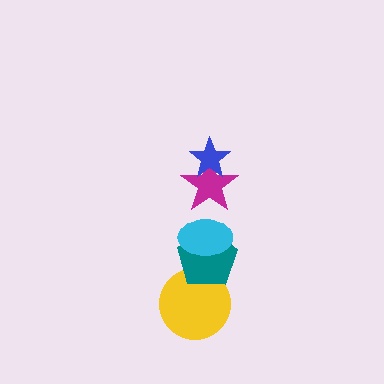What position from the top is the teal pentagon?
The teal pentagon is 4th from the top.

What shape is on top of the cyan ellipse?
The magenta star is on top of the cyan ellipse.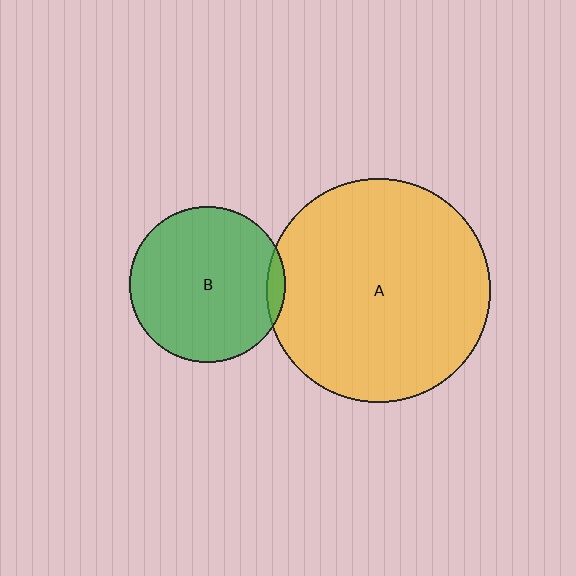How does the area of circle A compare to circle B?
Approximately 2.1 times.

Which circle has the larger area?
Circle A (yellow).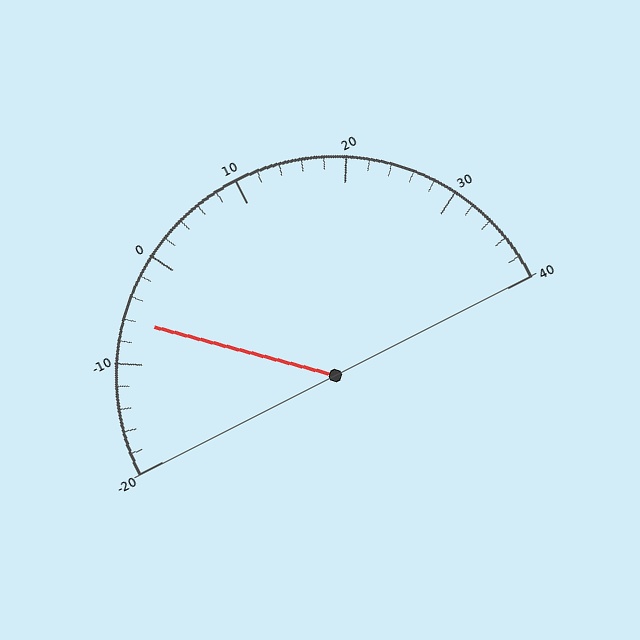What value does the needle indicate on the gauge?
The needle indicates approximately -6.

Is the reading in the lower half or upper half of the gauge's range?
The reading is in the lower half of the range (-20 to 40).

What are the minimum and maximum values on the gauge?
The gauge ranges from -20 to 40.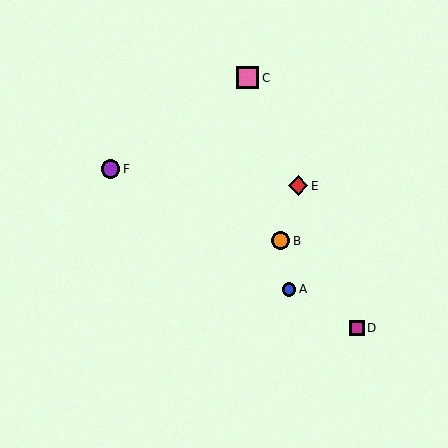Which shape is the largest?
The pink square (labeled C) is the largest.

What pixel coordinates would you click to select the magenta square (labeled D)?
Click at (357, 328) to select the magenta square D.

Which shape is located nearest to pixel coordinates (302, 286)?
The blue circle (labeled A) at (289, 289) is nearest to that location.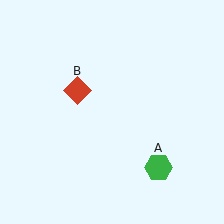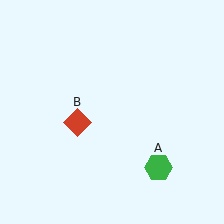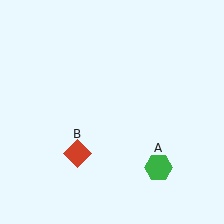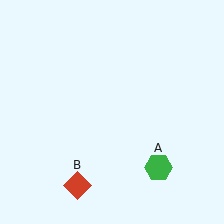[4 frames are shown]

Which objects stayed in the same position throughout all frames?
Green hexagon (object A) remained stationary.